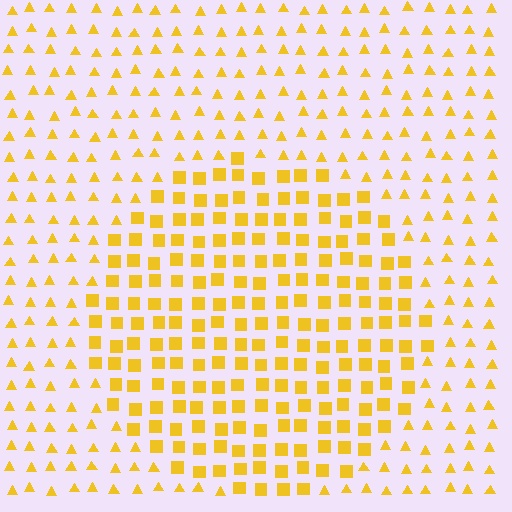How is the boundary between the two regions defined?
The boundary is defined by a change in element shape: squares inside vs. triangles outside. All elements share the same color and spacing.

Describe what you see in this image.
The image is filled with small yellow elements arranged in a uniform grid. A circle-shaped region contains squares, while the surrounding area contains triangles. The boundary is defined purely by the change in element shape.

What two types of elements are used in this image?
The image uses squares inside the circle region and triangles outside it.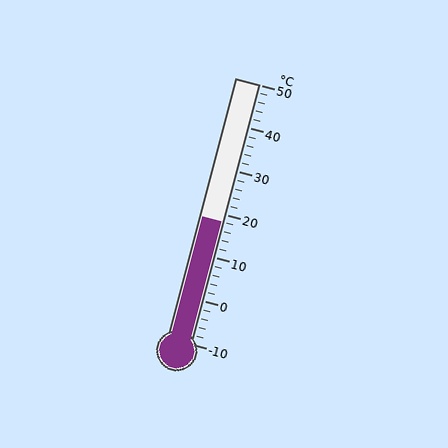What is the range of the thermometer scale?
The thermometer scale ranges from -10°C to 50°C.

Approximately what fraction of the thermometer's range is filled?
The thermometer is filled to approximately 45% of its range.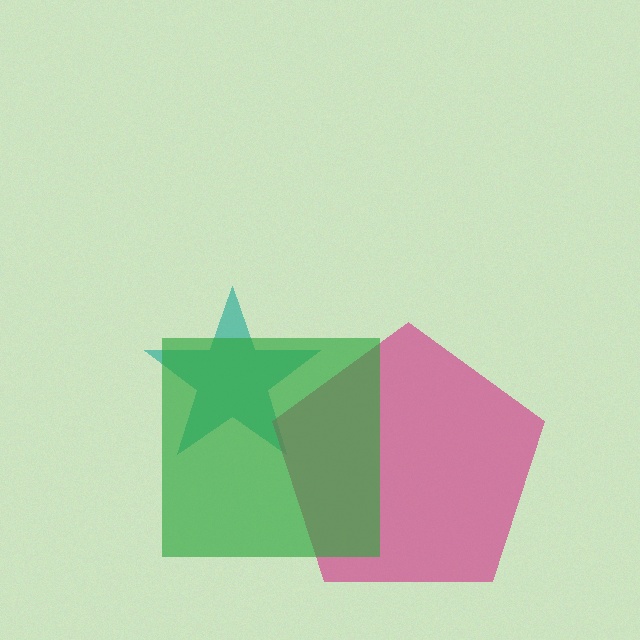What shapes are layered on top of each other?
The layered shapes are: a teal star, a magenta pentagon, a green square.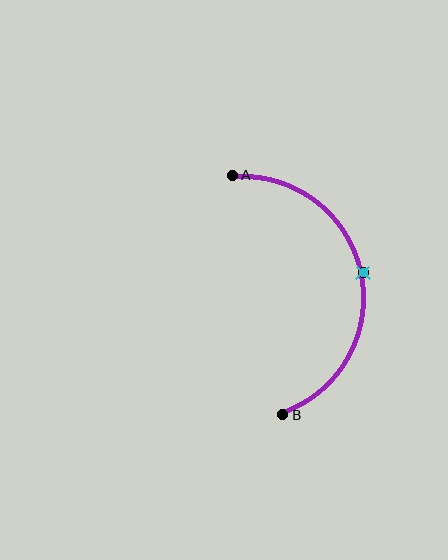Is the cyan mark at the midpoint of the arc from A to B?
Yes. The cyan mark lies on the arc at equal arc-length from both A and B — it is the arc midpoint.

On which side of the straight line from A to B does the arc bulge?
The arc bulges to the right of the straight line connecting A and B.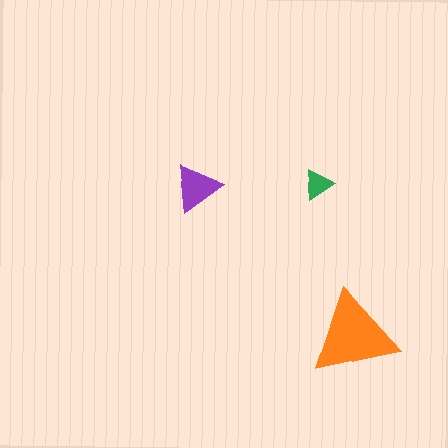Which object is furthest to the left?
The purple triangle is leftmost.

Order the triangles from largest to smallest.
the orange one, the purple one, the green one.